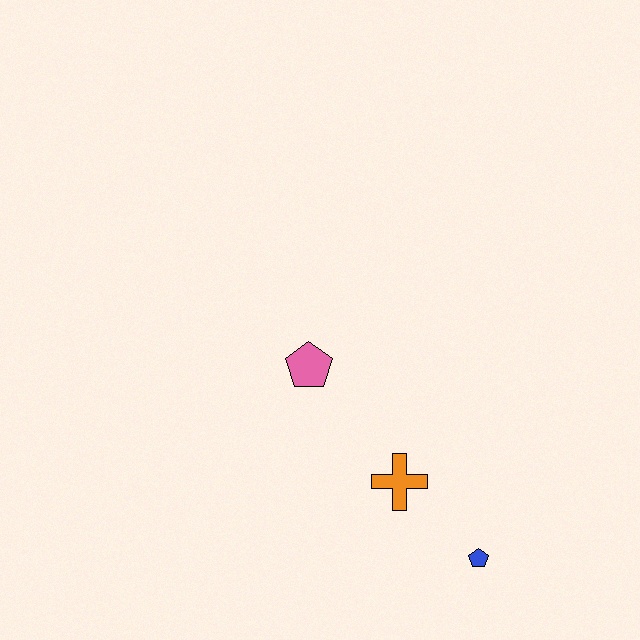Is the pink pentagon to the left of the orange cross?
Yes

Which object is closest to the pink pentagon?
The orange cross is closest to the pink pentagon.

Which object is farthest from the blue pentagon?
The pink pentagon is farthest from the blue pentagon.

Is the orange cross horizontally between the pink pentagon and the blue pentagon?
Yes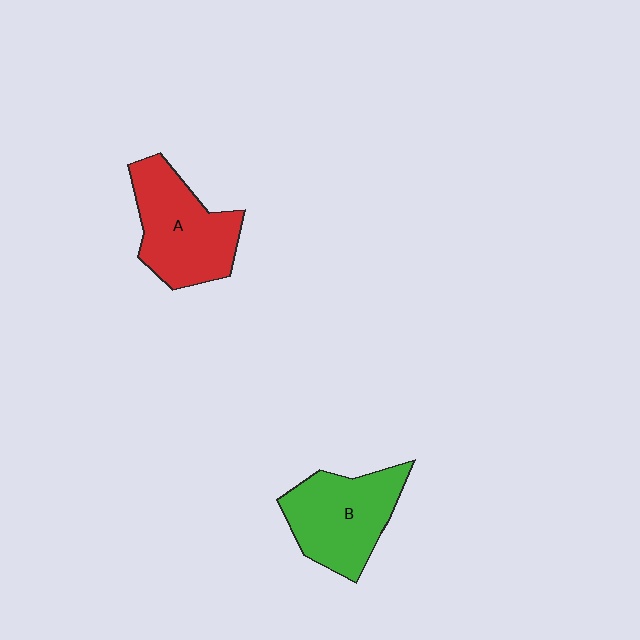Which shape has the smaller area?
Shape B (green).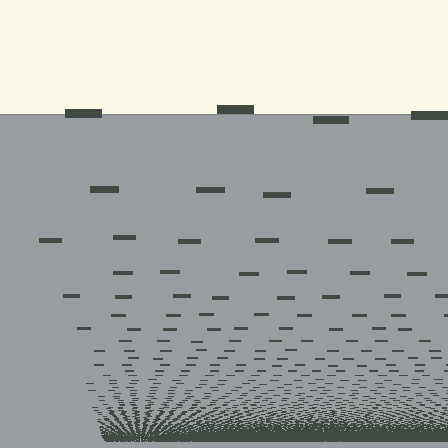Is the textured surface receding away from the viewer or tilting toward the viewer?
The surface appears to tilt toward the viewer. Texture elements get larger and sparser toward the top.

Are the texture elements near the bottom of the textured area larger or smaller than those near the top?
Smaller. The gradient is inverted — elements near the bottom are smaller and denser.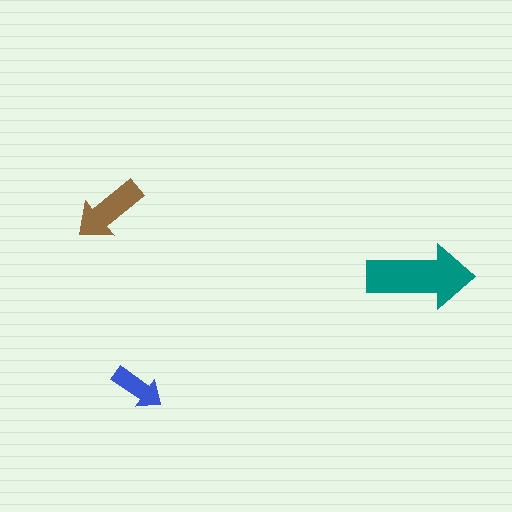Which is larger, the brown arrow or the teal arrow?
The teal one.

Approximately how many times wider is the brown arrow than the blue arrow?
About 1.5 times wider.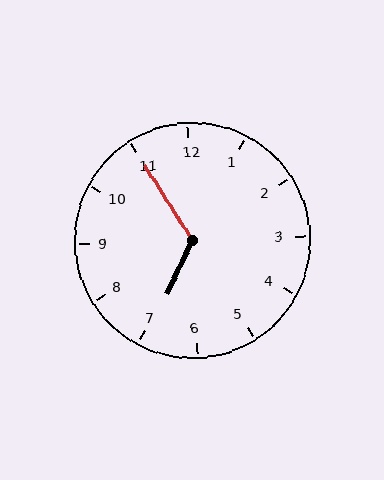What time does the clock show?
6:55.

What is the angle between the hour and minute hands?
Approximately 122 degrees.